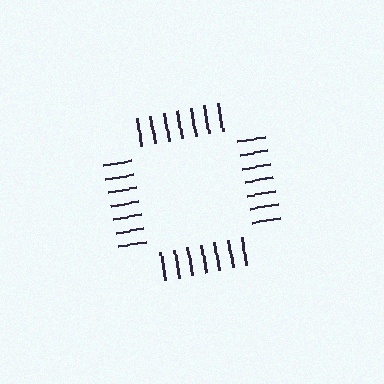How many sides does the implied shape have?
4 sides — the line-ends trace a square.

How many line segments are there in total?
28 — 7 along each of the 4 edges.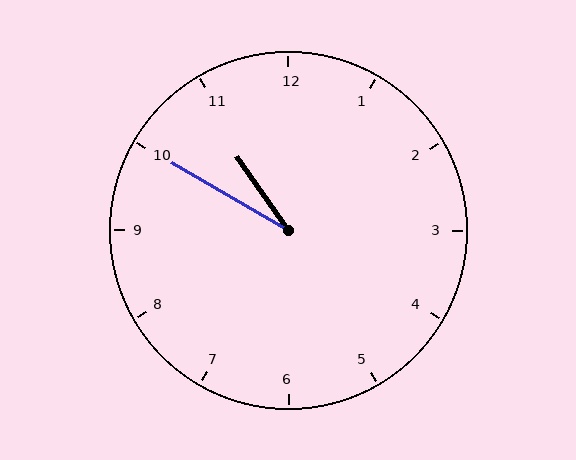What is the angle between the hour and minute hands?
Approximately 25 degrees.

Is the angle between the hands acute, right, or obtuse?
It is acute.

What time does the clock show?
10:50.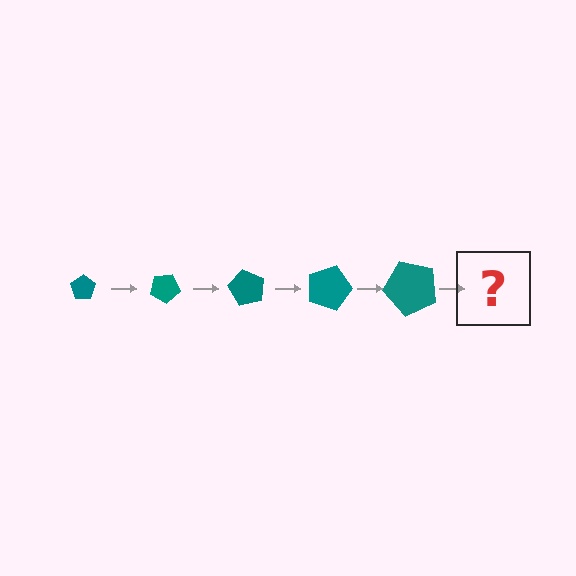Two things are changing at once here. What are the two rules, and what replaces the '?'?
The two rules are that the pentagon grows larger each step and it rotates 30 degrees each step. The '?' should be a pentagon, larger than the previous one and rotated 150 degrees from the start.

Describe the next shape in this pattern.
It should be a pentagon, larger than the previous one and rotated 150 degrees from the start.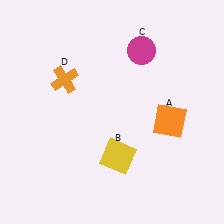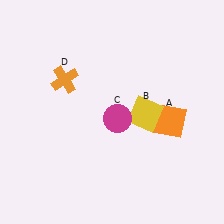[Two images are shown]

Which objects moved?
The objects that moved are: the yellow square (B), the magenta circle (C).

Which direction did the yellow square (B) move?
The yellow square (B) moved up.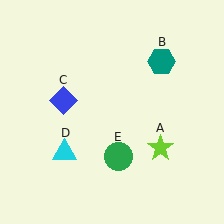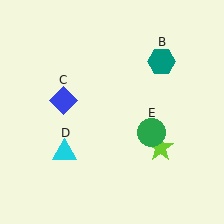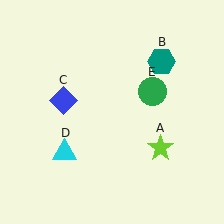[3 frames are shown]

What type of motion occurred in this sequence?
The green circle (object E) rotated counterclockwise around the center of the scene.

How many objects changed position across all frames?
1 object changed position: green circle (object E).